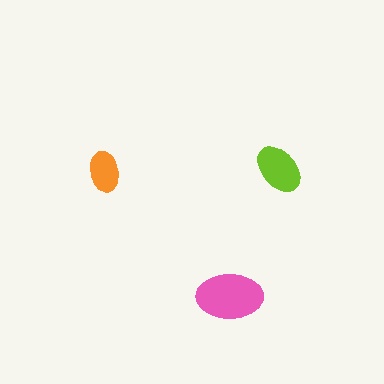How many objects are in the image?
There are 3 objects in the image.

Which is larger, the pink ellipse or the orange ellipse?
The pink one.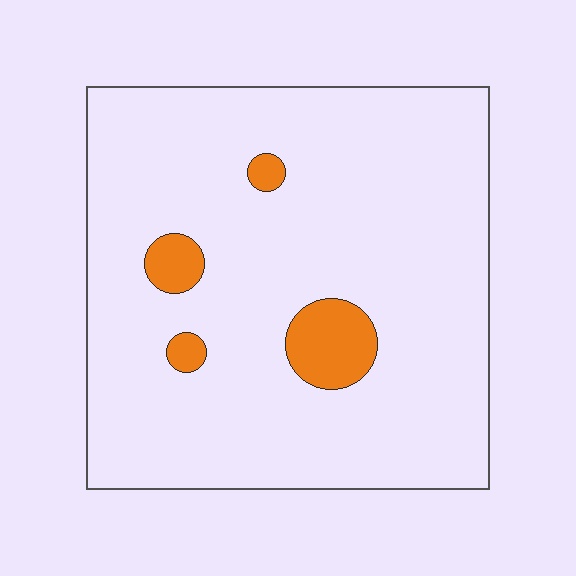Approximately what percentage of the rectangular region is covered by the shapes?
Approximately 5%.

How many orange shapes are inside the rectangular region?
4.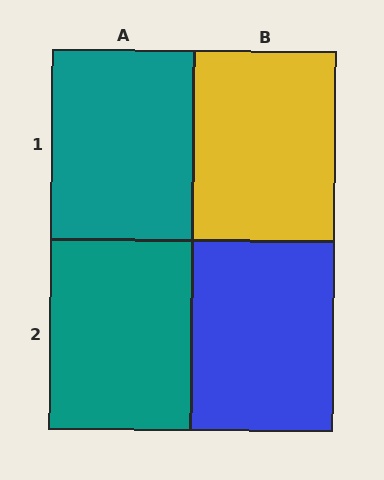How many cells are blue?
1 cell is blue.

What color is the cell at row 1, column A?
Teal.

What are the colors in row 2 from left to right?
Teal, blue.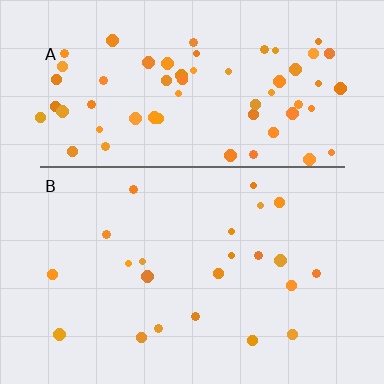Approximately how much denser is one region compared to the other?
Approximately 2.9× — region A over region B.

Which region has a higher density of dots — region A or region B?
A (the top).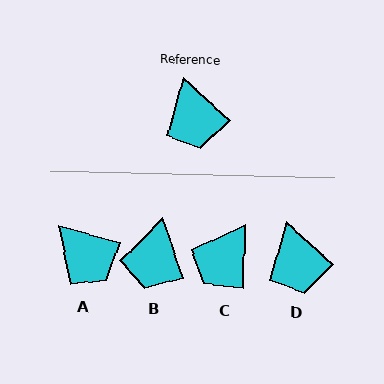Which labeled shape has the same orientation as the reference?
D.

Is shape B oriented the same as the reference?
No, it is off by about 28 degrees.